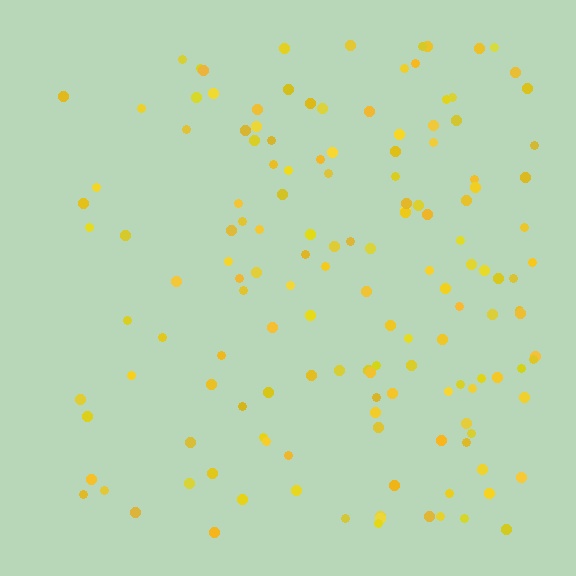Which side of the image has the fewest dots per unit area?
The left.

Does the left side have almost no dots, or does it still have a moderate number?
Still a moderate number, just noticeably fewer than the right.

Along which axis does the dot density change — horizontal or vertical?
Horizontal.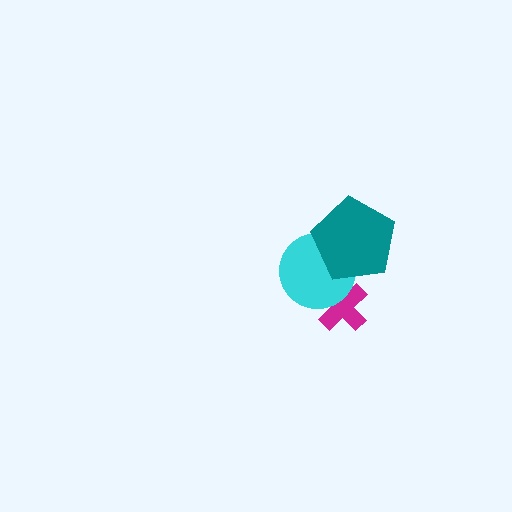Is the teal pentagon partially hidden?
No, no other shape covers it.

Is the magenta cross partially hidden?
Yes, it is partially covered by another shape.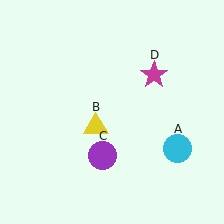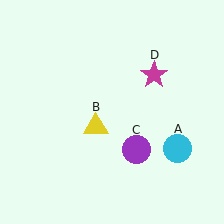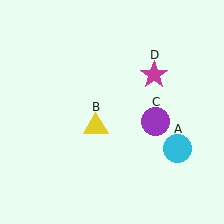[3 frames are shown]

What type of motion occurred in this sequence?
The purple circle (object C) rotated counterclockwise around the center of the scene.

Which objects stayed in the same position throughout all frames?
Cyan circle (object A) and yellow triangle (object B) and magenta star (object D) remained stationary.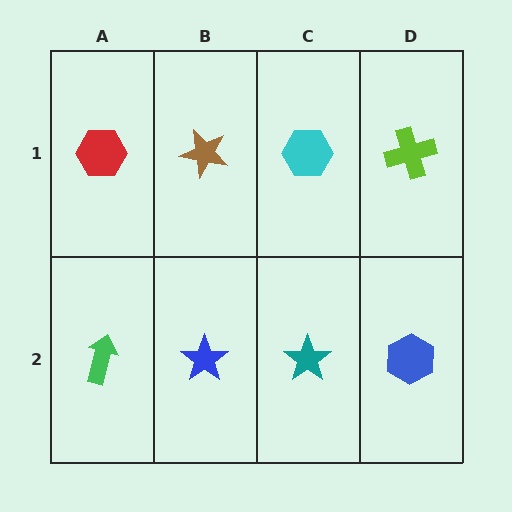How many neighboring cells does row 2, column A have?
2.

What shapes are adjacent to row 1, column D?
A blue hexagon (row 2, column D), a cyan hexagon (row 1, column C).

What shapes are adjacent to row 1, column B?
A blue star (row 2, column B), a red hexagon (row 1, column A), a cyan hexagon (row 1, column C).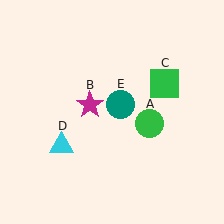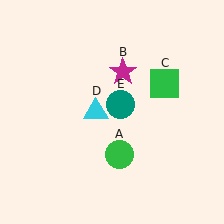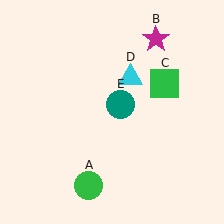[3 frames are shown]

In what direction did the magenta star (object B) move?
The magenta star (object B) moved up and to the right.